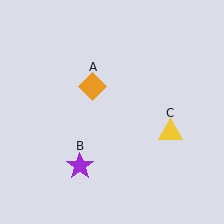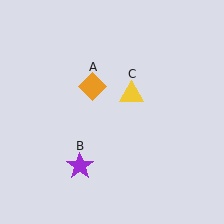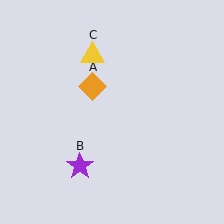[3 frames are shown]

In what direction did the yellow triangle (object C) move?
The yellow triangle (object C) moved up and to the left.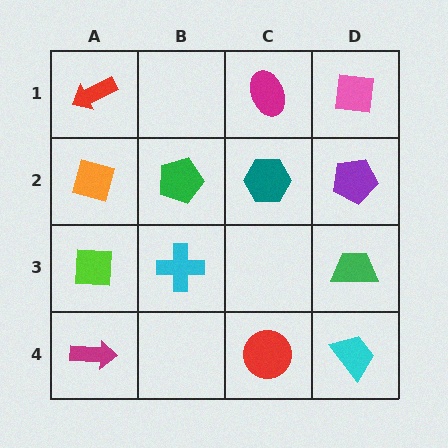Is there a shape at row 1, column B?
No, that cell is empty.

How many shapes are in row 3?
3 shapes.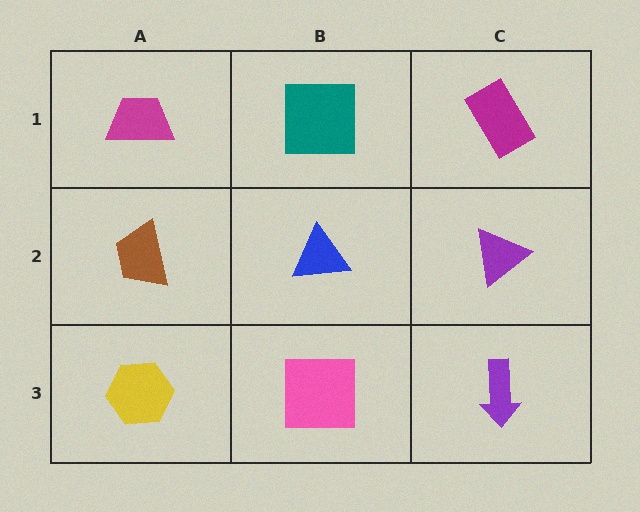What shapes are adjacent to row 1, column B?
A blue triangle (row 2, column B), a magenta trapezoid (row 1, column A), a magenta rectangle (row 1, column C).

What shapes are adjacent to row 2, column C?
A magenta rectangle (row 1, column C), a purple arrow (row 3, column C), a blue triangle (row 2, column B).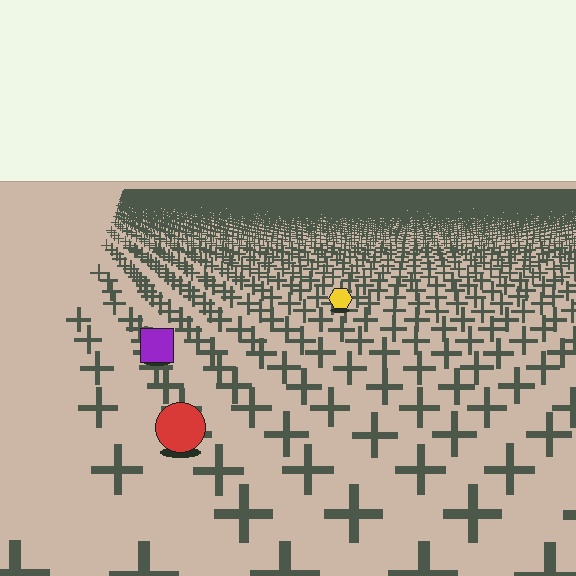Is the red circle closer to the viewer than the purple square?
Yes. The red circle is closer — you can tell from the texture gradient: the ground texture is coarser near it.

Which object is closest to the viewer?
The red circle is closest. The texture marks near it are larger and more spread out.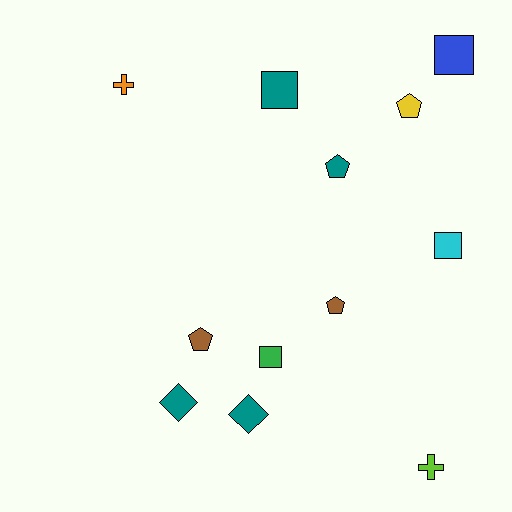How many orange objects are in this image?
There is 1 orange object.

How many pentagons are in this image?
There are 4 pentagons.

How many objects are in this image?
There are 12 objects.